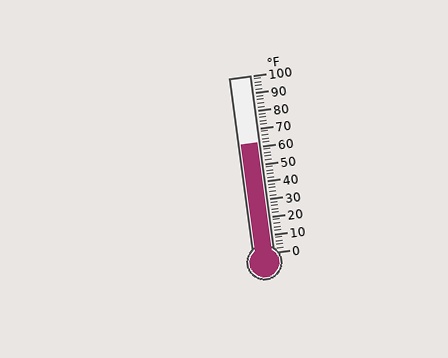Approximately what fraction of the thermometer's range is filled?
The thermometer is filled to approximately 60% of its range.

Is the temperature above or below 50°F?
The temperature is above 50°F.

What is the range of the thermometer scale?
The thermometer scale ranges from 0°F to 100°F.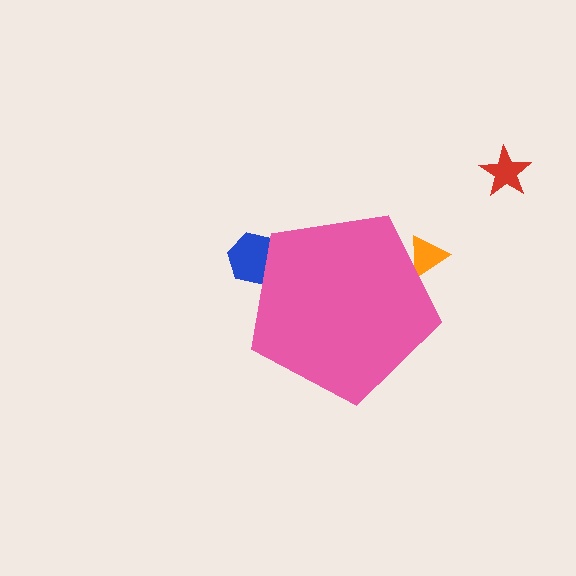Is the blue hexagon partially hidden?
Yes, the blue hexagon is partially hidden behind the pink pentagon.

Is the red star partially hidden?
No, the red star is fully visible.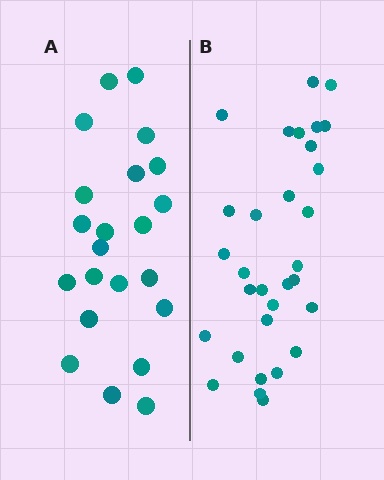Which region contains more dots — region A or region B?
Region B (the right region) has more dots.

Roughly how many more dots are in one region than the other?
Region B has roughly 8 or so more dots than region A.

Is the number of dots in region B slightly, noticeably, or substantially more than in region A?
Region B has noticeably more, but not dramatically so. The ratio is roughly 1.4 to 1.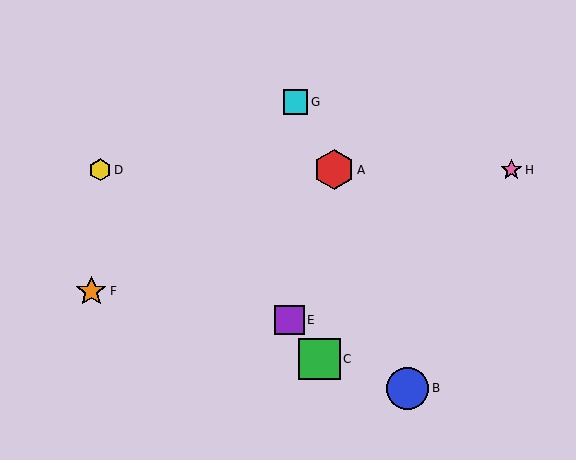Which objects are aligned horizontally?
Objects A, D, H are aligned horizontally.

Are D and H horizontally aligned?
Yes, both are at y≈170.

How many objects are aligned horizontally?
3 objects (A, D, H) are aligned horizontally.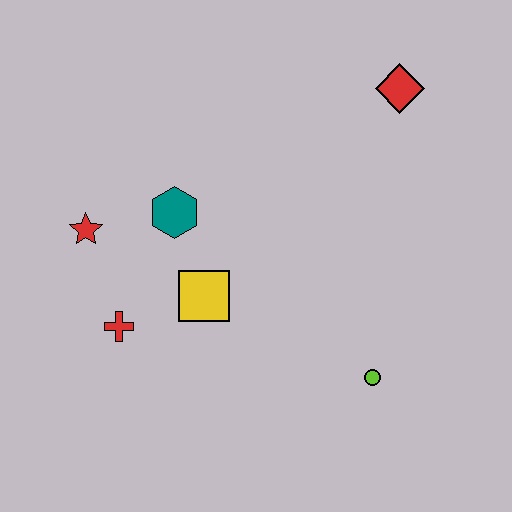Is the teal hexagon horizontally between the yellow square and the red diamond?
No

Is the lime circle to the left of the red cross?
No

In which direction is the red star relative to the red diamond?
The red star is to the left of the red diamond.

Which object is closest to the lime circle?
The yellow square is closest to the lime circle.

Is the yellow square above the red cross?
Yes